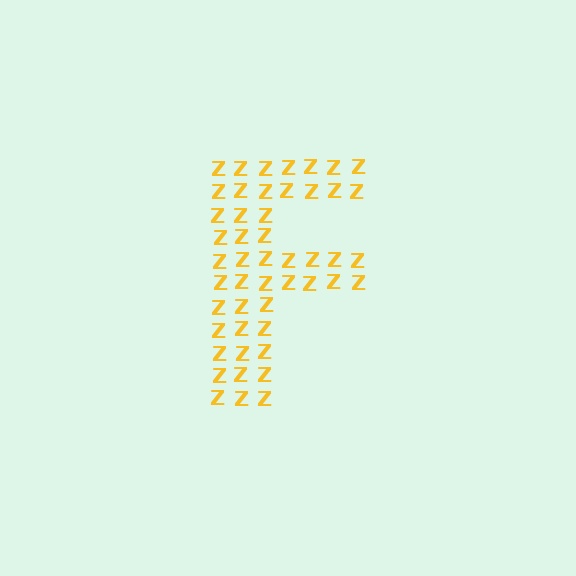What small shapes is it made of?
It is made of small letter Z's.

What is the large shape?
The large shape is the letter F.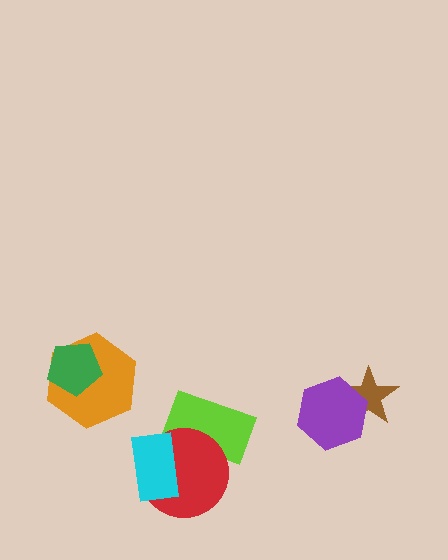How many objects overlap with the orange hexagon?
1 object overlaps with the orange hexagon.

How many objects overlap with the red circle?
2 objects overlap with the red circle.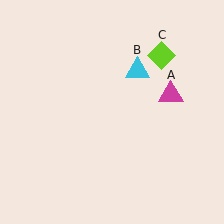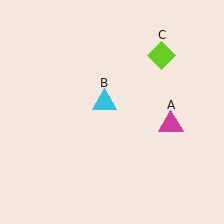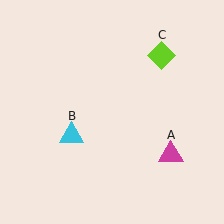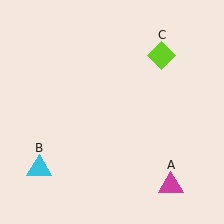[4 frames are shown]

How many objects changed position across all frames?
2 objects changed position: magenta triangle (object A), cyan triangle (object B).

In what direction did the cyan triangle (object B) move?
The cyan triangle (object B) moved down and to the left.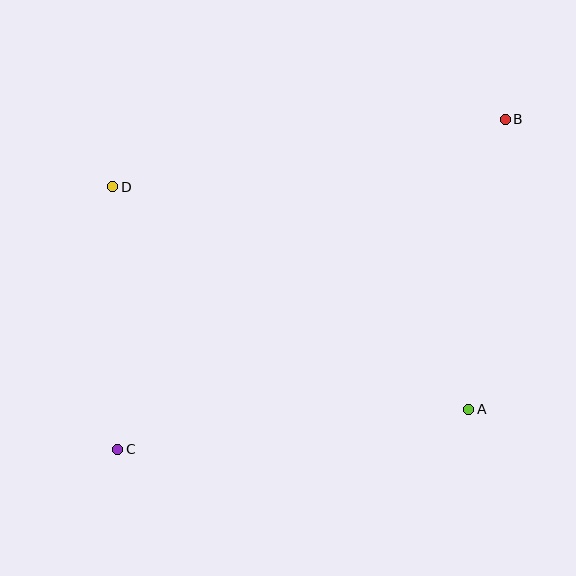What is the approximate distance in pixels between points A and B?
The distance between A and B is approximately 292 pixels.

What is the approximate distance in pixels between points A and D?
The distance between A and D is approximately 420 pixels.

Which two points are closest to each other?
Points C and D are closest to each other.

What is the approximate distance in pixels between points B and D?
The distance between B and D is approximately 398 pixels.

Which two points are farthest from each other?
Points B and C are farthest from each other.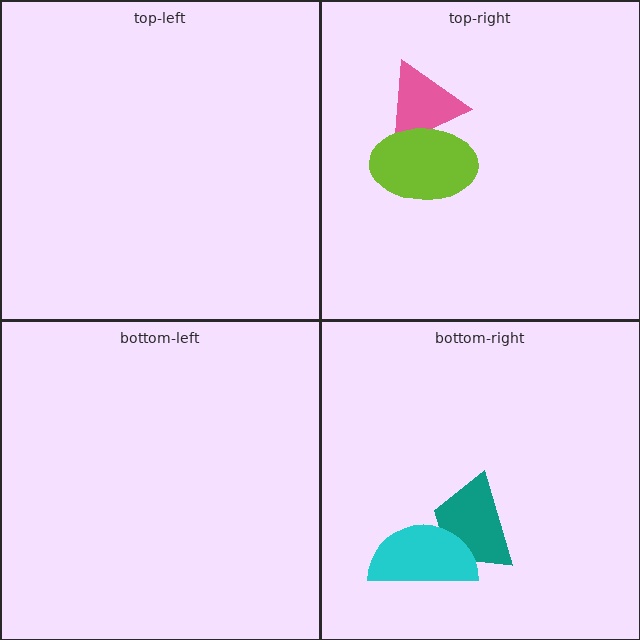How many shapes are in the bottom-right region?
2.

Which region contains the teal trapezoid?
The bottom-right region.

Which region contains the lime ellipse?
The top-right region.